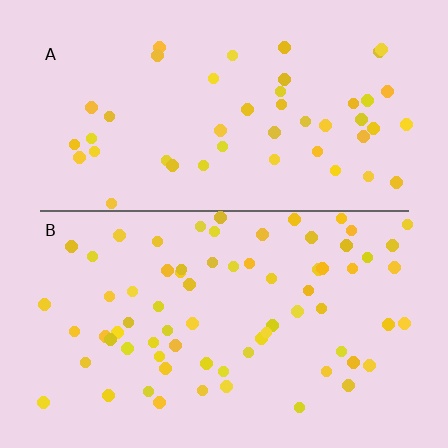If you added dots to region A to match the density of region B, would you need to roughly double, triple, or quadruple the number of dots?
Approximately double.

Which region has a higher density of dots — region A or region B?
B (the bottom).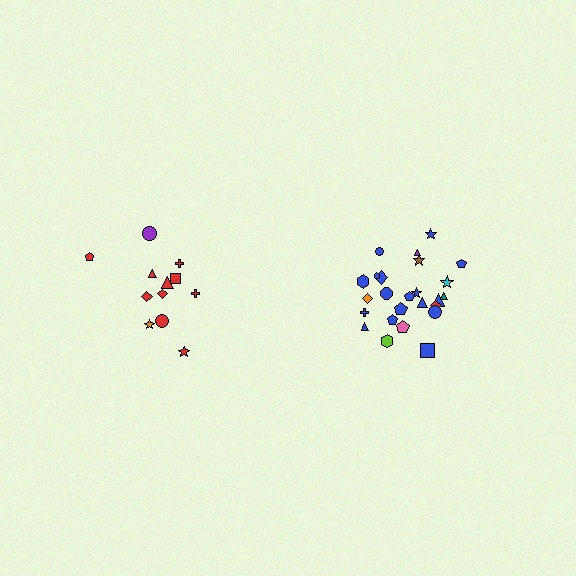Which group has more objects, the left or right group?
The right group.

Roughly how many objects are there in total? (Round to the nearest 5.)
Roughly 35 objects in total.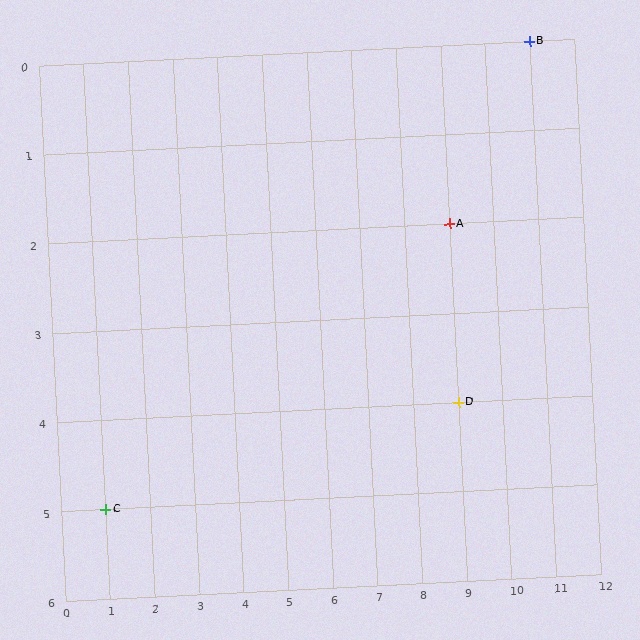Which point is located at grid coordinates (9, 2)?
Point A is at (9, 2).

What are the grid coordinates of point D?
Point D is at grid coordinates (9, 4).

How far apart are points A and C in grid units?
Points A and C are 8 columns and 3 rows apart (about 8.5 grid units diagonally).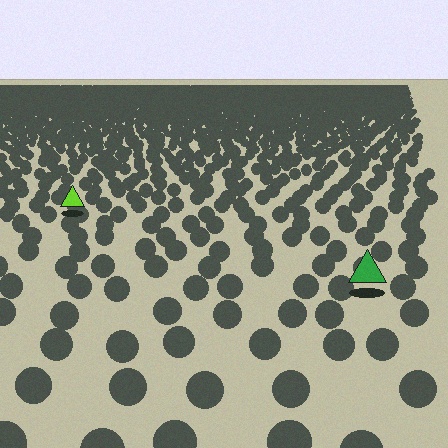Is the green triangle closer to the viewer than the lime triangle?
Yes. The green triangle is closer — you can tell from the texture gradient: the ground texture is coarser near it.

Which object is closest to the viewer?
The green triangle is closest. The texture marks near it are larger and more spread out.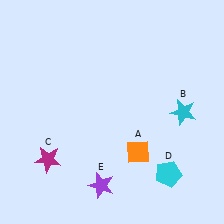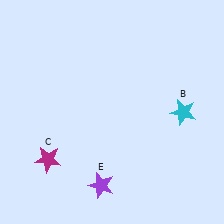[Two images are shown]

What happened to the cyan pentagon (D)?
The cyan pentagon (D) was removed in Image 2. It was in the bottom-right area of Image 1.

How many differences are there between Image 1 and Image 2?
There are 2 differences between the two images.